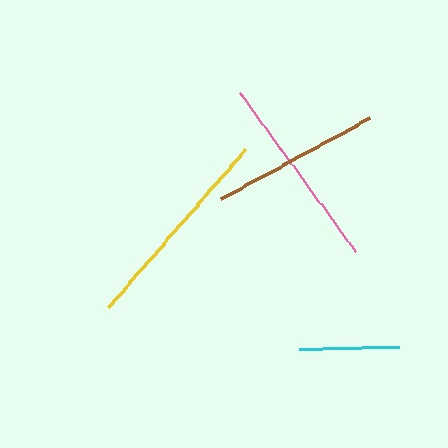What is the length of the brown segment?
The brown segment is approximately 169 pixels long.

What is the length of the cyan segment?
The cyan segment is approximately 100 pixels long.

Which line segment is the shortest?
The cyan line is the shortest at approximately 100 pixels.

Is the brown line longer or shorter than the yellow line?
The yellow line is longer than the brown line.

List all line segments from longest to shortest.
From longest to shortest: yellow, pink, brown, cyan.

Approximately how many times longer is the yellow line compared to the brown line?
The yellow line is approximately 1.2 times the length of the brown line.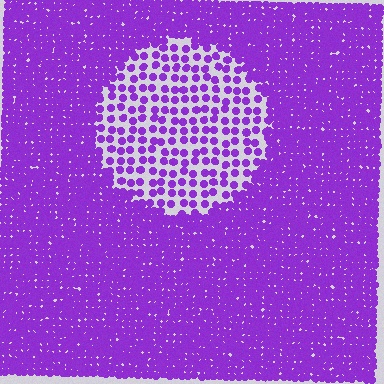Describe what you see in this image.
The image contains small purple elements arranged at two different densities. A circle-shaped region is visible where the elements are less densely packed than the surrounding area.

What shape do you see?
I see a circle.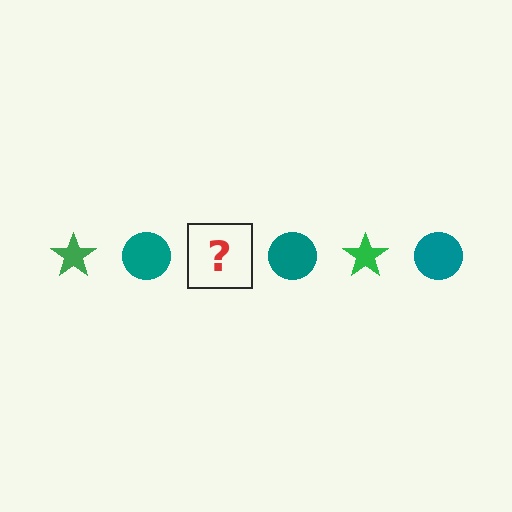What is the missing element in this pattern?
The missing element is a green star.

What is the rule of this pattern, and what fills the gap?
The rule is that the pattern alternates between green star and teal circle. The gap should be filled with a green star.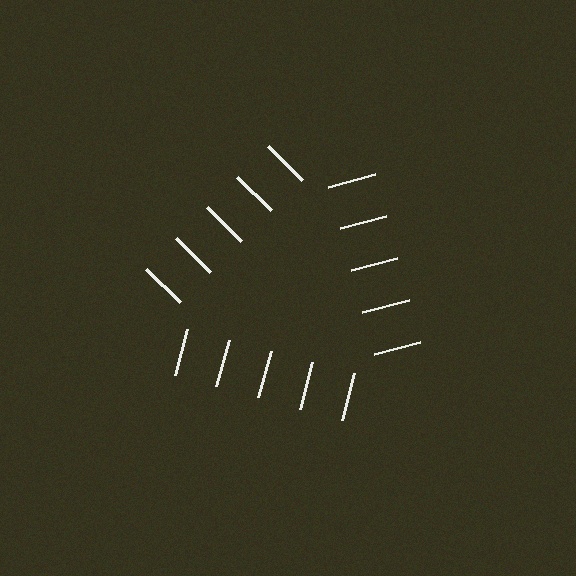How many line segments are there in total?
15 — 5 along each of the 3 edges.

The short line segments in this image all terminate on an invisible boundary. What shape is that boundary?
An illusory triangle — the line segments terminate on its edges but no continuous stroke is drawn.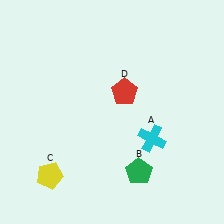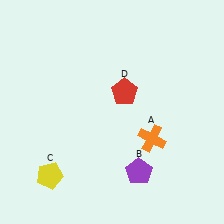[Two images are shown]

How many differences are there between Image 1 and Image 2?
There are 2 differences between the two images.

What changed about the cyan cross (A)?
In Image 1, A is cyan. In Image 2, it changed to orange.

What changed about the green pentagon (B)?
In Image 1, B is green. In Image 2, it changed to purple.